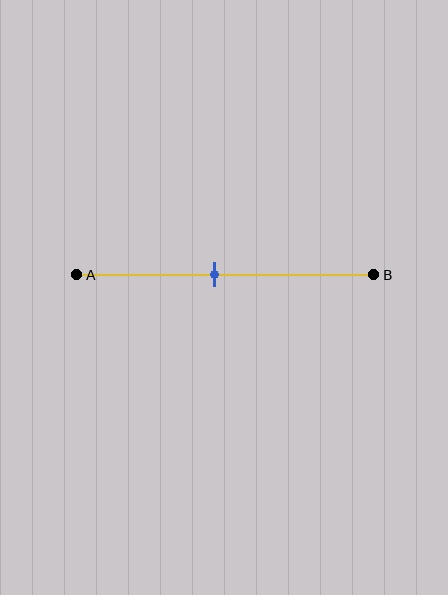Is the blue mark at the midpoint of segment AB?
No, the mark is at about 45% from A, not at the 50% midpoint.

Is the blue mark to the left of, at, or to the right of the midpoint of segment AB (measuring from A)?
The blue mark is to the left of the midpoint of segment AB.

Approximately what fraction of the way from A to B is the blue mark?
The blue mark is approximately 45% of the way from A to B.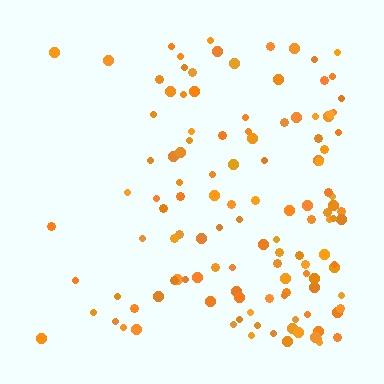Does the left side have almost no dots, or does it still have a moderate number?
Still a moderate number, just noticeably fewer than the right.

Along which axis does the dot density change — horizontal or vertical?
Horizontal.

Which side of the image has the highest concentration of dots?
The right.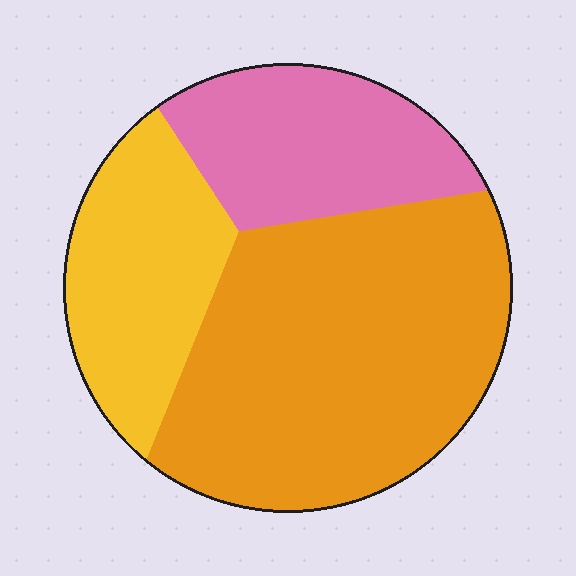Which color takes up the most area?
Orange, at roughly 55%.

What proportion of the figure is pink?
Pink takes up about one quarter (1/4) of the figure.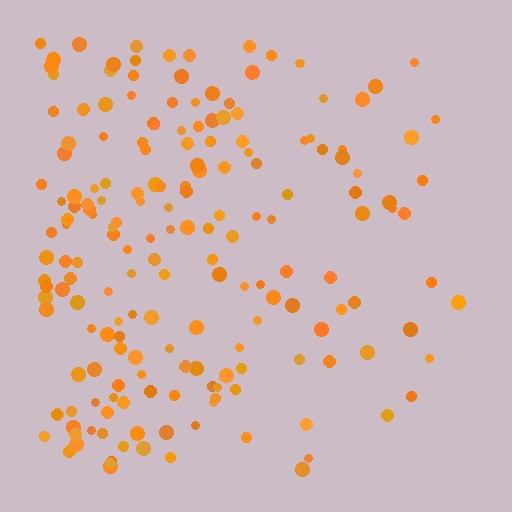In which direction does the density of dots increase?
From right to left, with the left side densest.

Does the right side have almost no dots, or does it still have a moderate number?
Still a moderate number, just noticeably fewer than the left.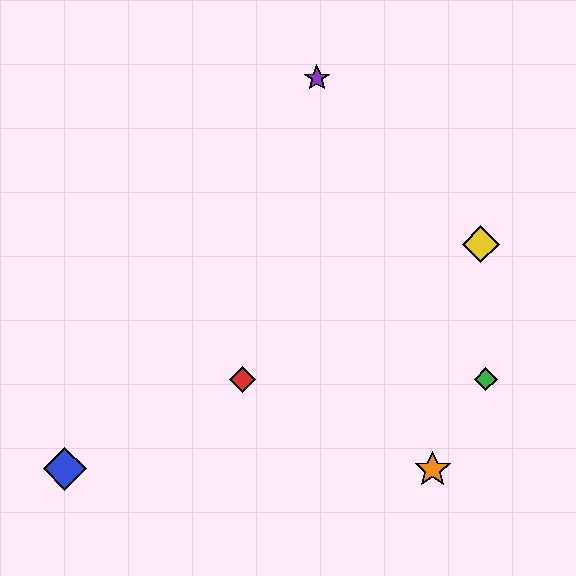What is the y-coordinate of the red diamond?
The red diamond is at y≈379.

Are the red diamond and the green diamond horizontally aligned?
Yes, both are at y≈379.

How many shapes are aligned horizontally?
2 shapes (the red diamond, the green diamond) are aligned horizontally.